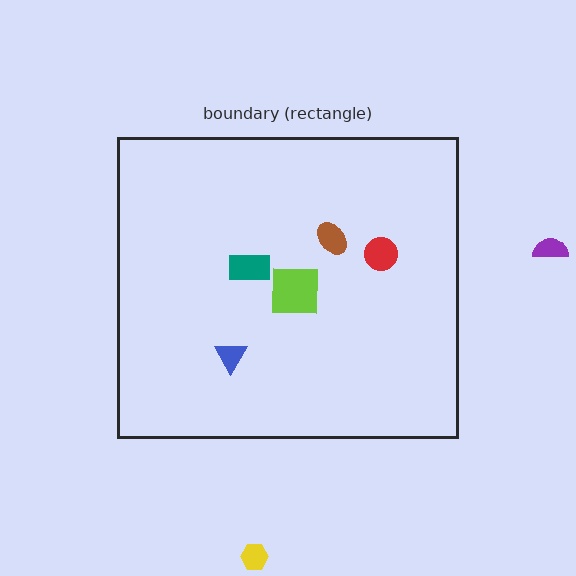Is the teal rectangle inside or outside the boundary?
Inside.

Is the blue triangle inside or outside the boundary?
Inside.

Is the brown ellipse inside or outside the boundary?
Inside.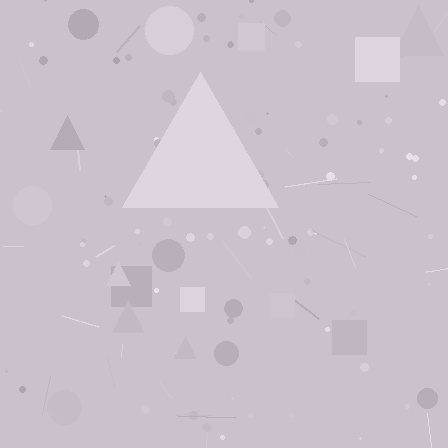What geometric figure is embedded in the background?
A triangle is embedded in the background.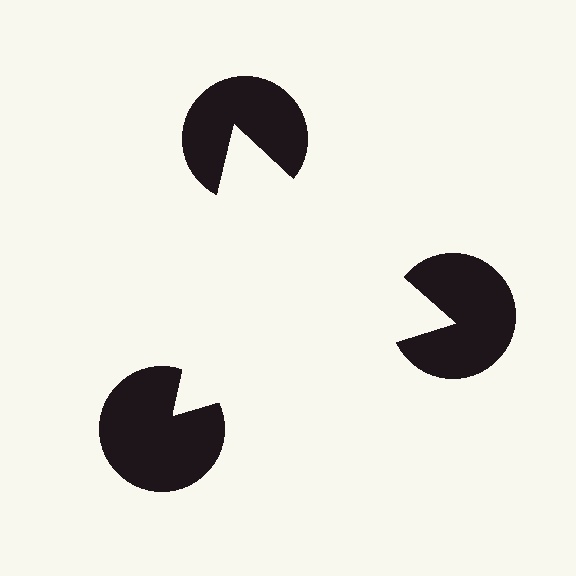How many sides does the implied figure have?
3 sides.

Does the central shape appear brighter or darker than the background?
It typically appears slightly brighter than the background, even though no actual brightness change is drawn.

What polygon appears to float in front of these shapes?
An illusory triangle — its edges are inferred from the aligned wedge cuts in the pac-man discs, not physically drawn.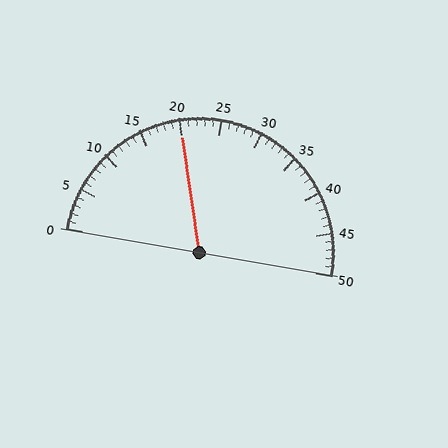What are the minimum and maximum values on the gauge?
The gauge ranges from 0 to 50.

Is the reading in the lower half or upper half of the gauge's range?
The reading is in the lower half of the range (0 to 50).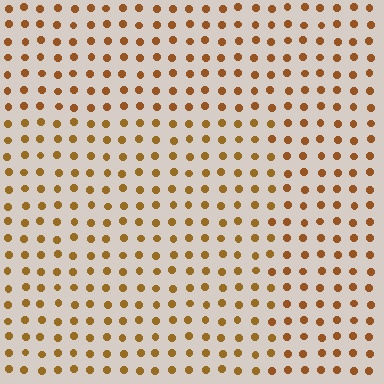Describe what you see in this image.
The image is filled with small brown elements in a uniform arrangement. A rectangle-shaped region is visible where the elements are tinted to a slightly different hue, forming a subtle color boundary.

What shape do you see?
I see a rectangle.